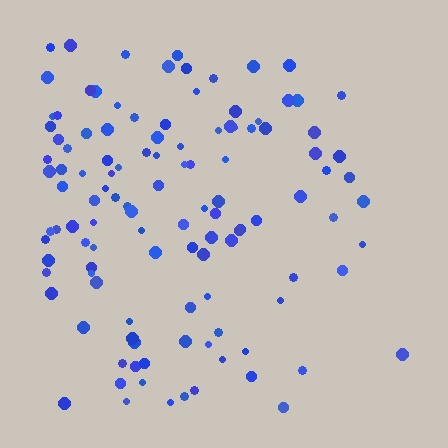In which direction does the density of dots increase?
From right to left, with the left side densest.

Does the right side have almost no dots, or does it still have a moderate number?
Still a moderate number, just noticeably fewer than the left.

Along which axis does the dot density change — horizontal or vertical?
Horizontal.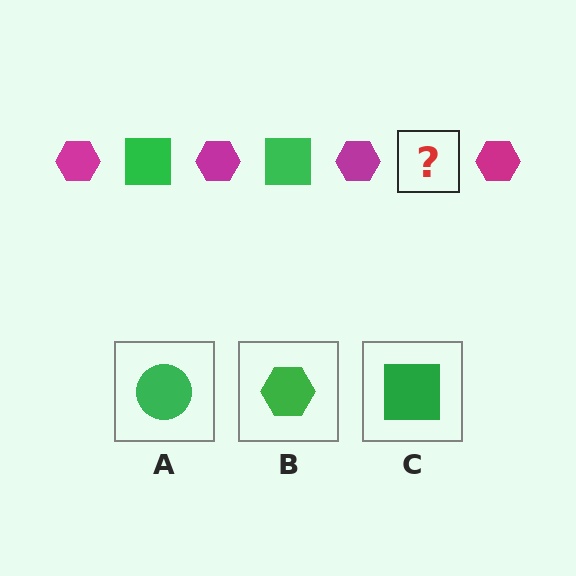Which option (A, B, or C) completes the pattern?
C.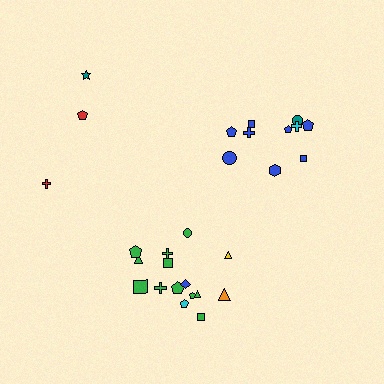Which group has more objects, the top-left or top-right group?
The top-right group.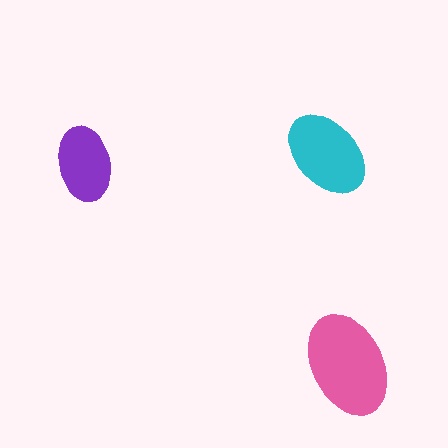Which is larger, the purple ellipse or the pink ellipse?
The pink one.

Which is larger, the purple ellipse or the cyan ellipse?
The cyan one.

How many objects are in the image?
There are 3 objects in the image.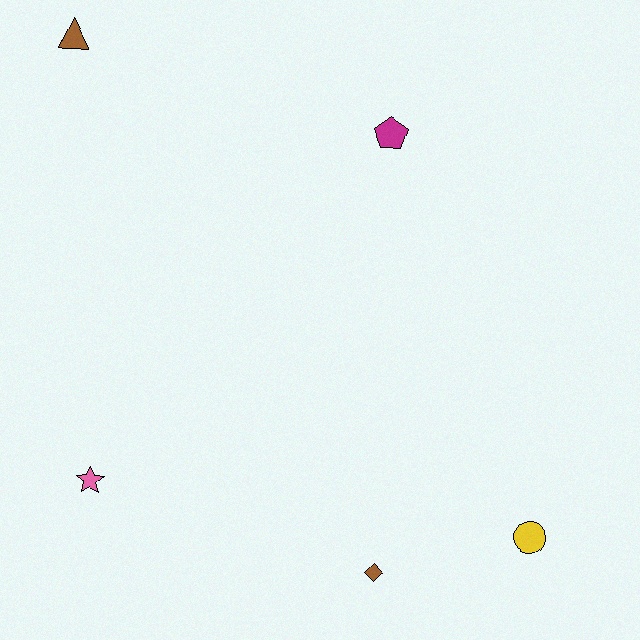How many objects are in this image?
There are 5 objects.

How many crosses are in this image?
There are no crosses.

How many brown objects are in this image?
There are 2 brown objects.